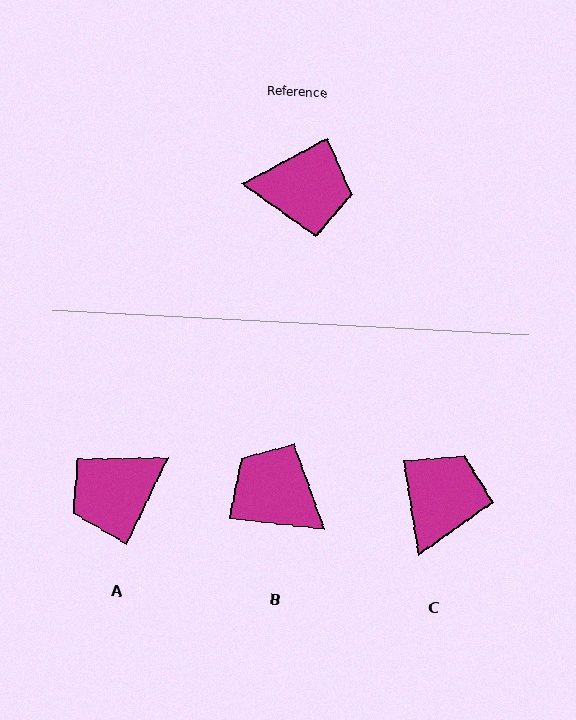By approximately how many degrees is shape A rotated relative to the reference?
Approximately 144 degrees clockwise.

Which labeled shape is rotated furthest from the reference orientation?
B, about 145 degrees away.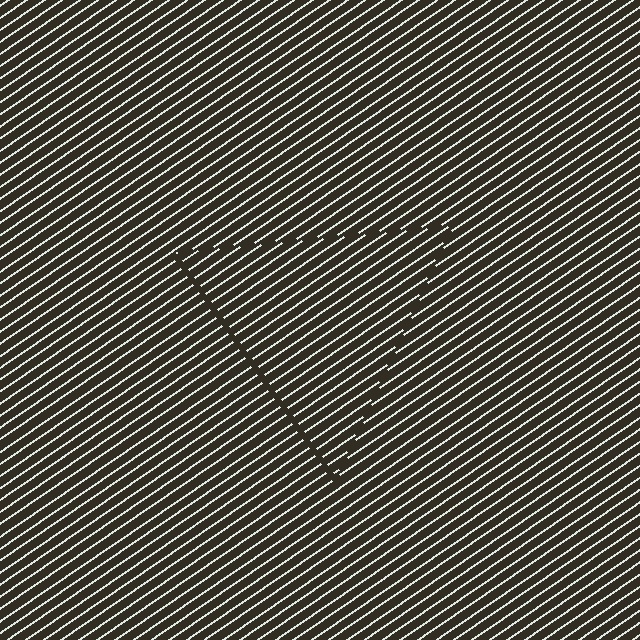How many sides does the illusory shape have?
3 sides — the line-ends trace a triangle.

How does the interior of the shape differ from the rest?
The interior of the shape contains the same grating, shifted by half a period — the contour is defined by the phase discontinuity where line-ends from the inner and outer gratings abut.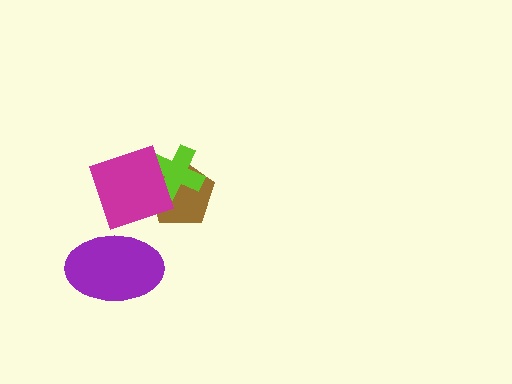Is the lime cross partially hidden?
Yes, it is partially covered by another shape.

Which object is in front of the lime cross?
The magenta diamond is in front of the lime cross.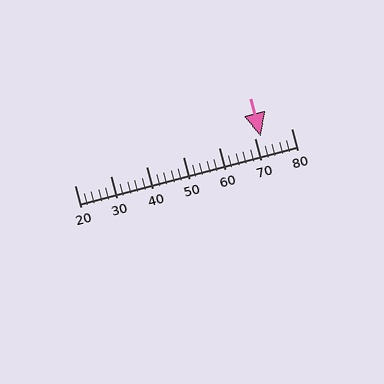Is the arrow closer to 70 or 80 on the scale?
The arrow is closer to 70.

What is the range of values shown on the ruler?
The ruler shows values from 20 to 80.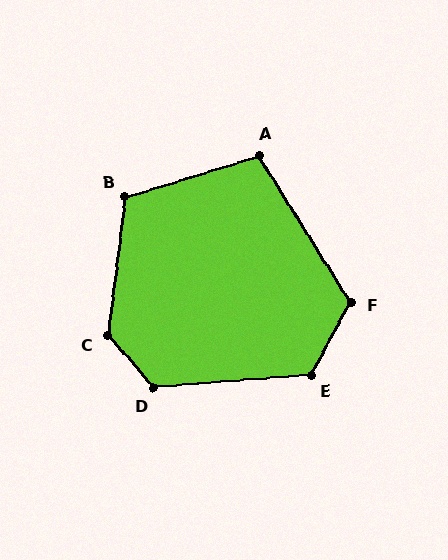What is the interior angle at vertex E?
Approximately 123 degrees (obtuse).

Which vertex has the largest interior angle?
C, at approximately 131 degrees.